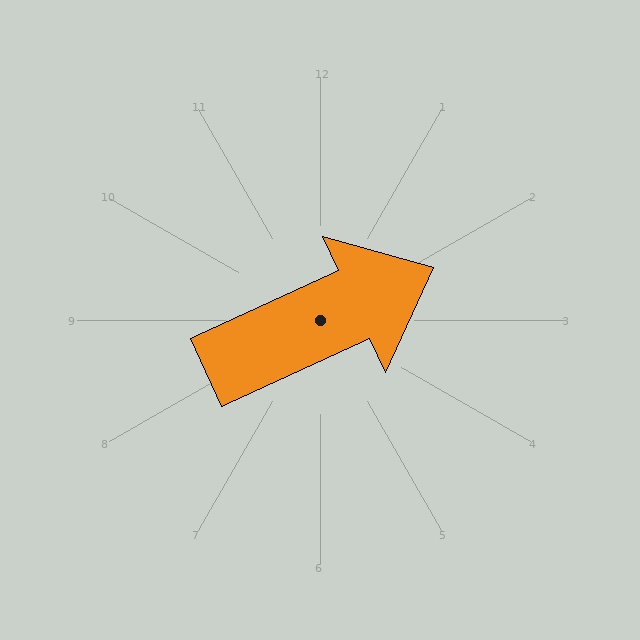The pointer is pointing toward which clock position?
Roughly 2 o'clock.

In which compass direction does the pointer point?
Northeast.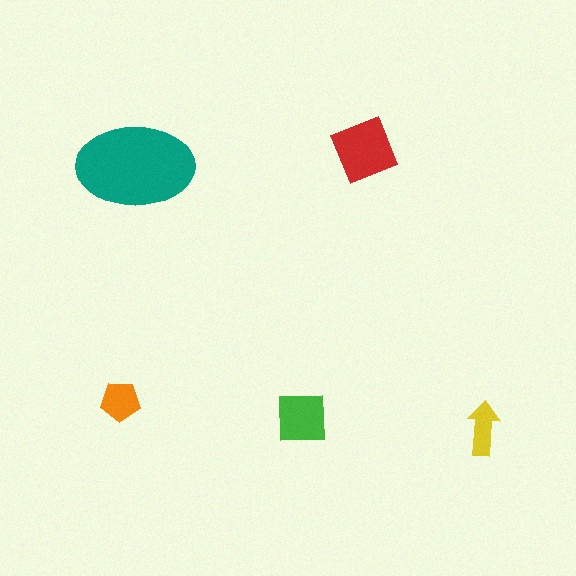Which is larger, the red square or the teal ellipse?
The teal ellipse.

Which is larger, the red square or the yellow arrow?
The red square.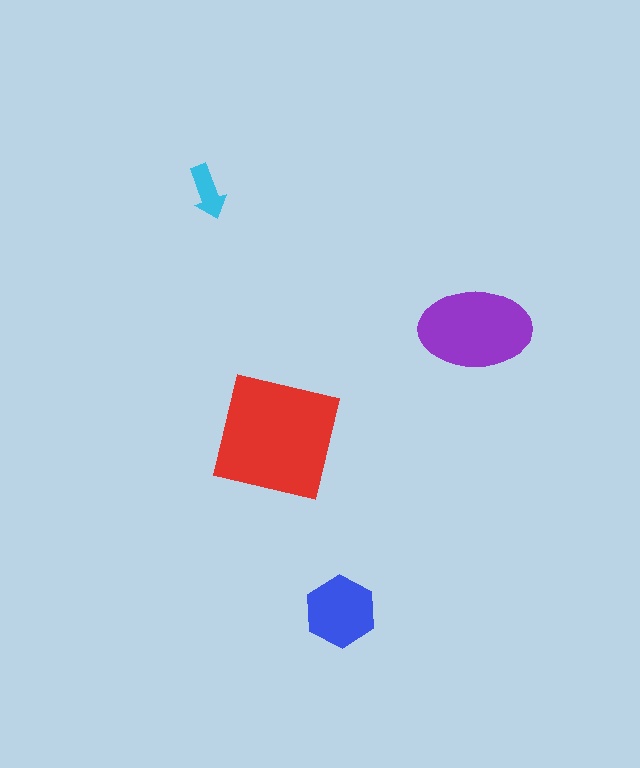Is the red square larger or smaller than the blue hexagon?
Larger.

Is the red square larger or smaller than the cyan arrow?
Larger.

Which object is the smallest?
The cyan arrow.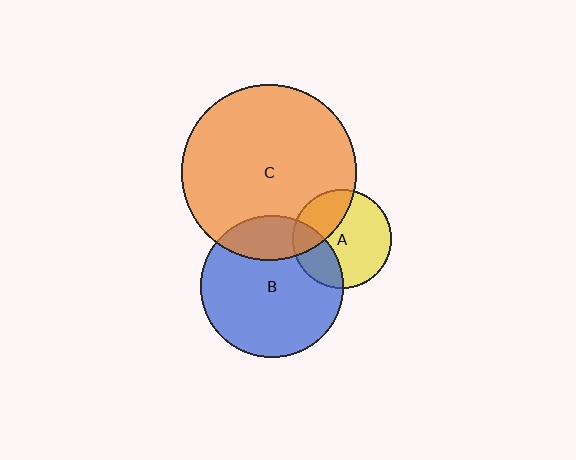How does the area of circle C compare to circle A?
Approximately 3.1 times.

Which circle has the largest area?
Circle C (orange).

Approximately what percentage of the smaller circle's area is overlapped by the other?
Approximately 25%.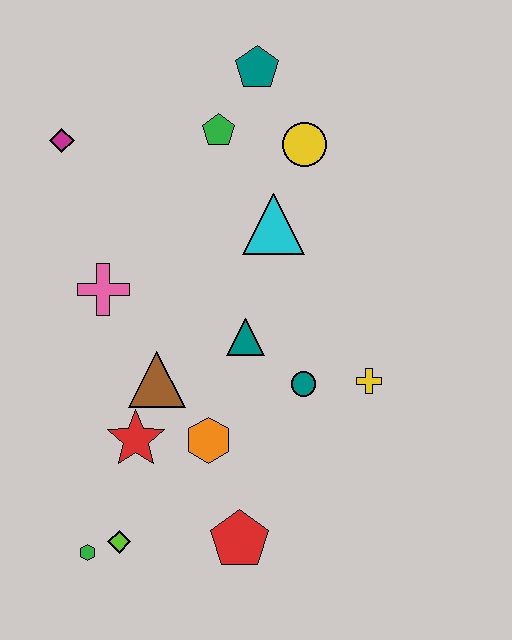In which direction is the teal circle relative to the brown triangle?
The teal circle is to the right of the brown triangle.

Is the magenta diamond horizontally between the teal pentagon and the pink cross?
No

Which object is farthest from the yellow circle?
The green hexagon is farthest from the yellow circle.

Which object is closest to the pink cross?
The brown triangle is closest to the pink cross.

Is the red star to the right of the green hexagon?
Yes